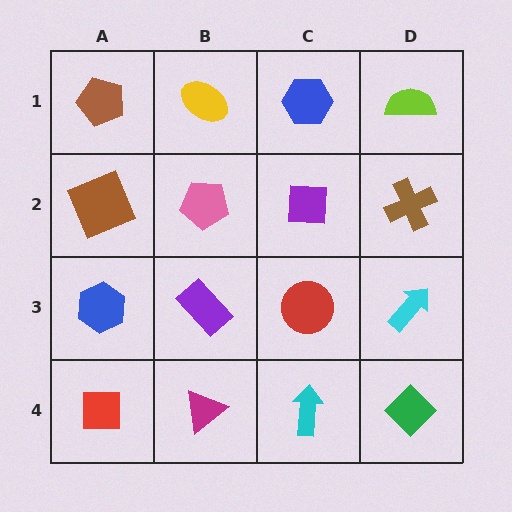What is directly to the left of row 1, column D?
A blue hexagon.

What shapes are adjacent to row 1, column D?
A brown cross (row 2, column D), a blue hexagon (row 1, column C).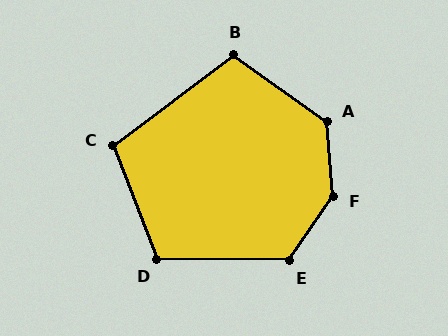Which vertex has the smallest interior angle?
C, at approximately 106 degrees.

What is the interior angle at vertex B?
Approximately 108 degrees (obtuse).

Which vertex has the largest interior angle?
F, at approximately 141 degrees.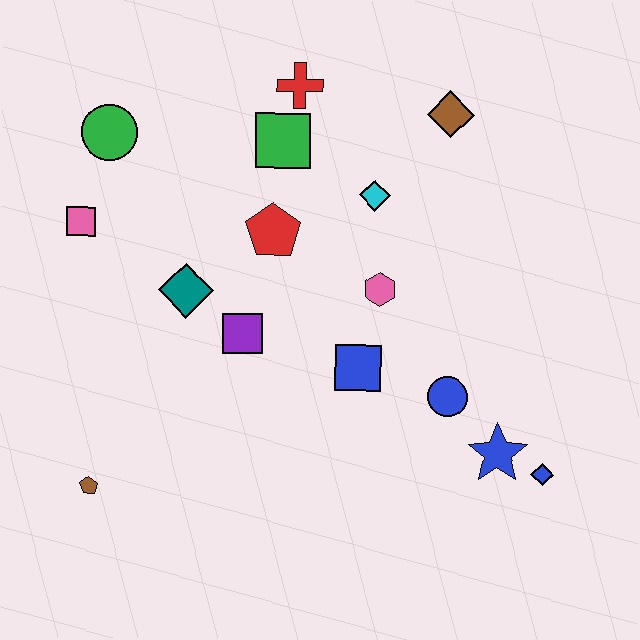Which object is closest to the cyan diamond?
The pink hexagon is closest to the cyan diamond.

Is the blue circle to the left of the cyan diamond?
No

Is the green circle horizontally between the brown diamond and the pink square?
Yes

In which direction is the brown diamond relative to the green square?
The brown diamond is to the right of the green square.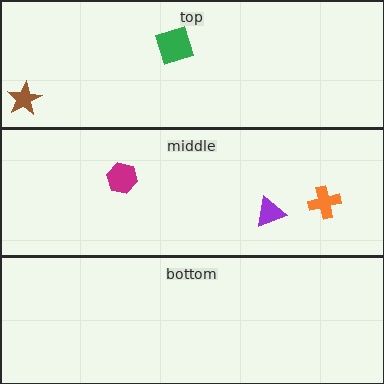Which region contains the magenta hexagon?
The middle region.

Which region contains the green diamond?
The top region.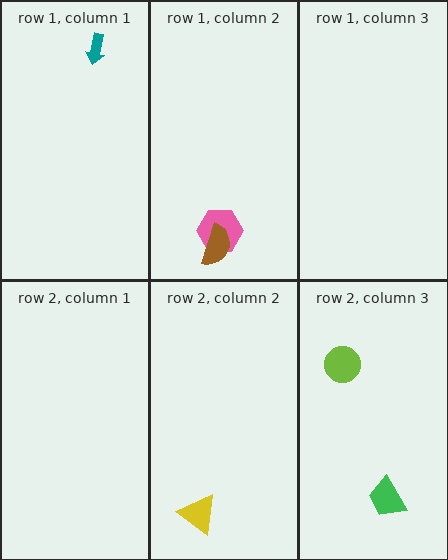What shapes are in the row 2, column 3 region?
The green trapezoid, the lime circle.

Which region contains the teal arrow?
The row 1, column 1 region.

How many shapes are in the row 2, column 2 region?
1.